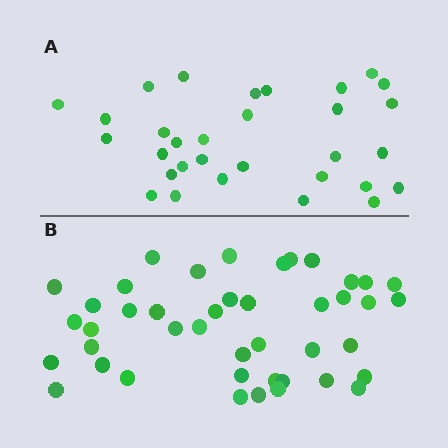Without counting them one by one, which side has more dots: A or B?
Region B (the bottom region) has more dots.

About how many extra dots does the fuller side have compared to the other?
Region B has roughly 12 or so more dots than region A.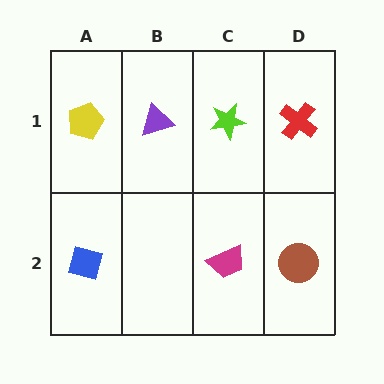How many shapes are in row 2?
3 shapes.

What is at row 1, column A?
A yellow pentagon.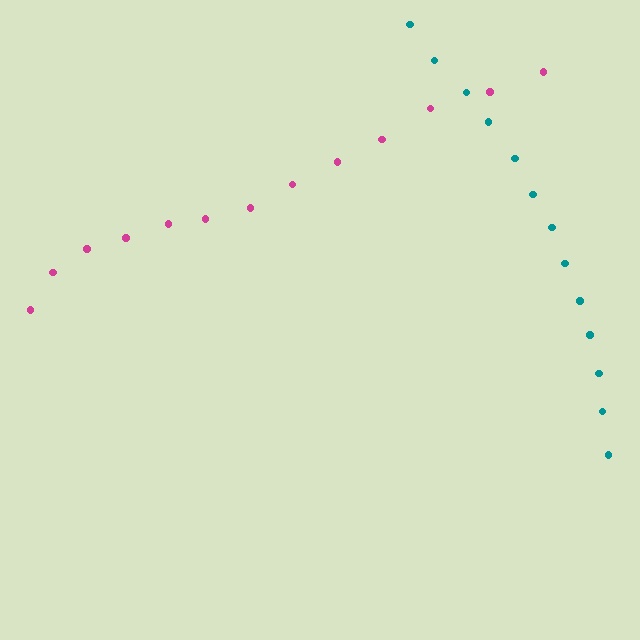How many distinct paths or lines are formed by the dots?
There are 2 distinct paths.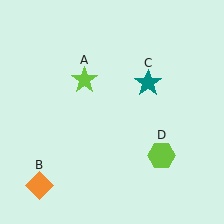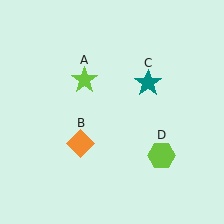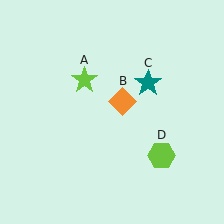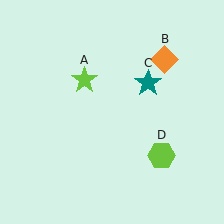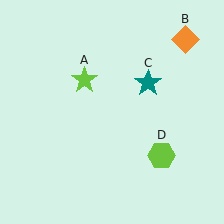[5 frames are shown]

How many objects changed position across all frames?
1 object changed position: orange diamond (object B).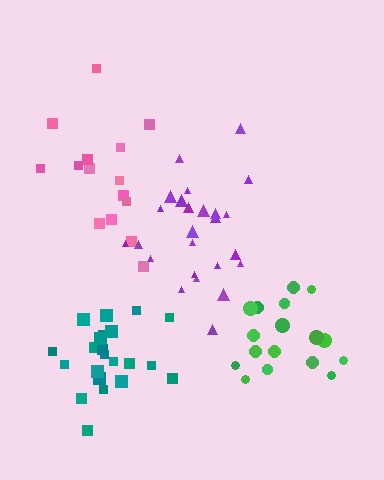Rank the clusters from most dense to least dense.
teal, green, purple, pink.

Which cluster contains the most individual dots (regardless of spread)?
Purple (25).